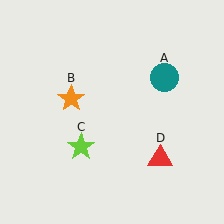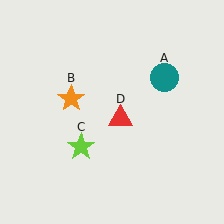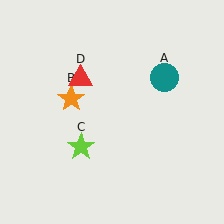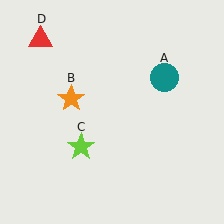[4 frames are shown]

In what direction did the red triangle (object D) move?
The red triangle (object D) moved up and to the left.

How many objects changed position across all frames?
1 object changed position: red triangle (object D).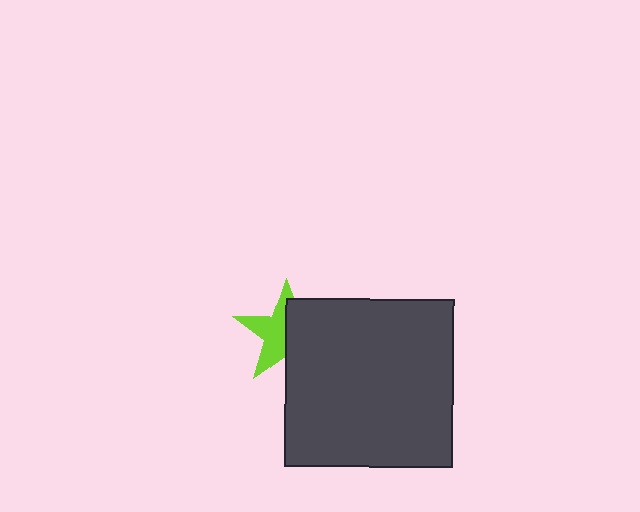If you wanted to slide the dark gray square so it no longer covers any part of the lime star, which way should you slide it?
Slide it right — that is the most direct way to separate the two shapes.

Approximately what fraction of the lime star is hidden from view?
Roughly 50% of the lime star is hidden behind the dark gray square.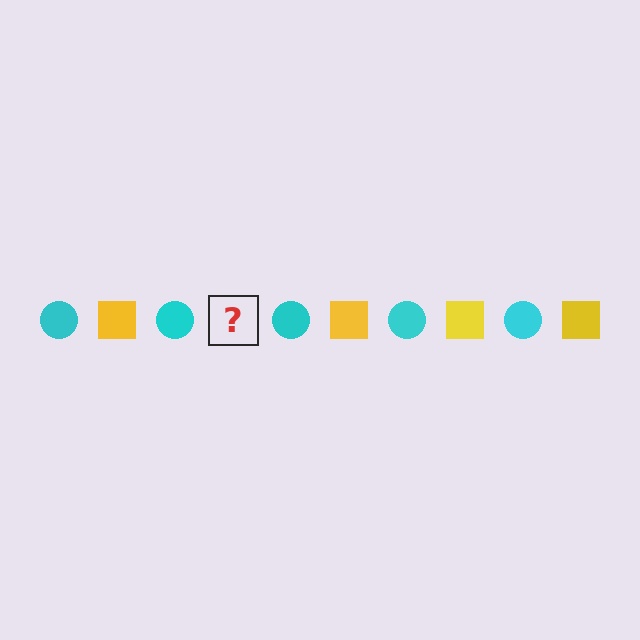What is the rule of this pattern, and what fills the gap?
The rule is that the pattern alternates between cyan circle and yellow square. The gap should be filled with a yellow square.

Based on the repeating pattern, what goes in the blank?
The blank should be a yellow square.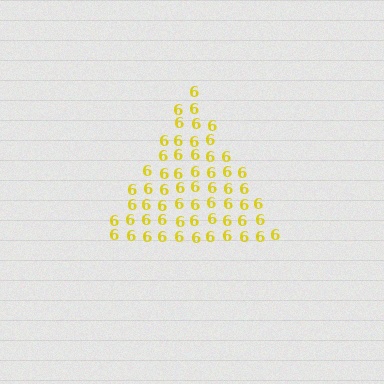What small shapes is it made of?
It is made of small digit 6's.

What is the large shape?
The large shape is a triangle.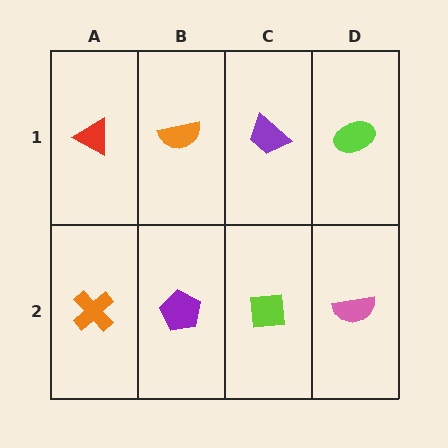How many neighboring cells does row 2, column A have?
2.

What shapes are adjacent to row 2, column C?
A purple trapezoid (row 1, column C), a purple pentagon (row 2, column B), a pink semicircle (row 2, column D).